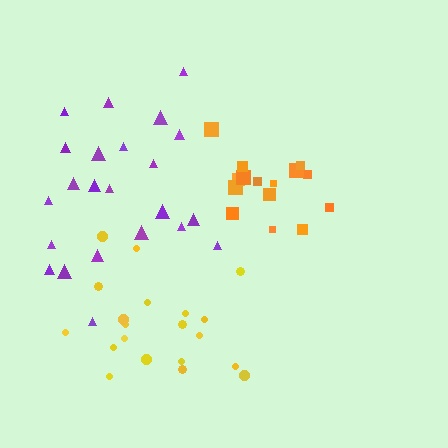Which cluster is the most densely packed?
Orange.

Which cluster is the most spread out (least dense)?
Yellow.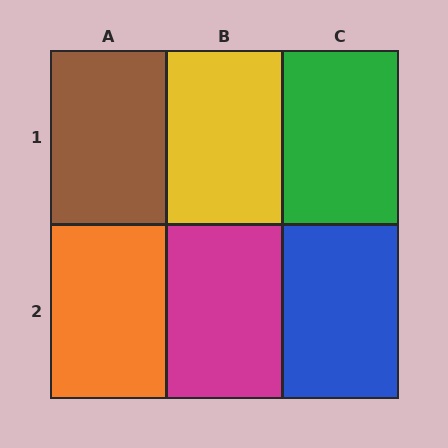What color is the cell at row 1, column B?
Yellow.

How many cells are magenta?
1 cell is magenta.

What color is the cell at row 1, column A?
Brown.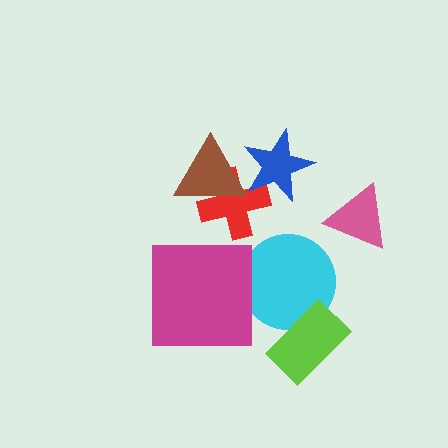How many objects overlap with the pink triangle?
0 objects overlap with the pink triangle.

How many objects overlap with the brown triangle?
2 objects overlap with the brown triangle.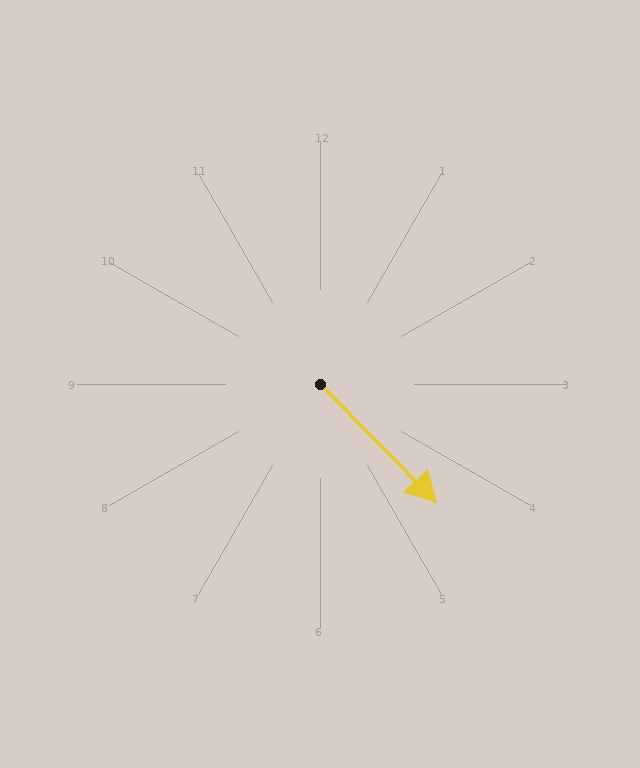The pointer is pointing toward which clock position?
Roughly 5 o'clock.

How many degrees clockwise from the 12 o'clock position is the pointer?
Approximately 135 degrees.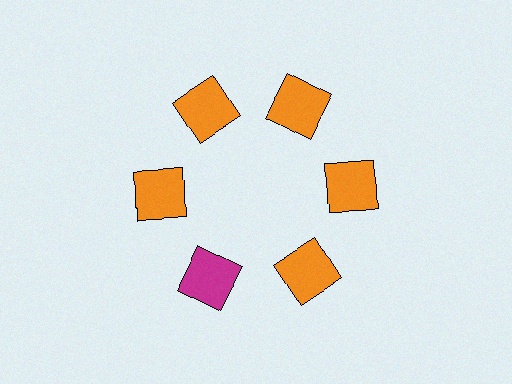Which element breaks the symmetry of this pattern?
The magenta square at roughly the 7 o'clock position breaks the symmetry. All other shapes are orange squares.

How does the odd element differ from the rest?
It has a different color: magenta instead of orange.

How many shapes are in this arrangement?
There are 6 shapes arranged in a ring pattern.